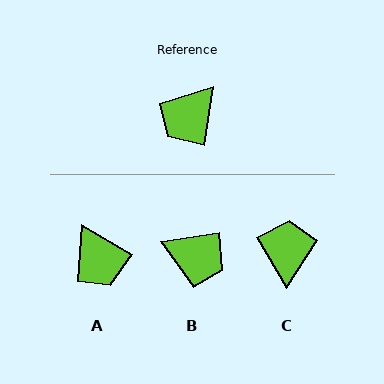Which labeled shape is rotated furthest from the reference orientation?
C, about 140 degrees away.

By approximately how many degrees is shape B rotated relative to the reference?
Approximately 108 degrees counter-clockwise.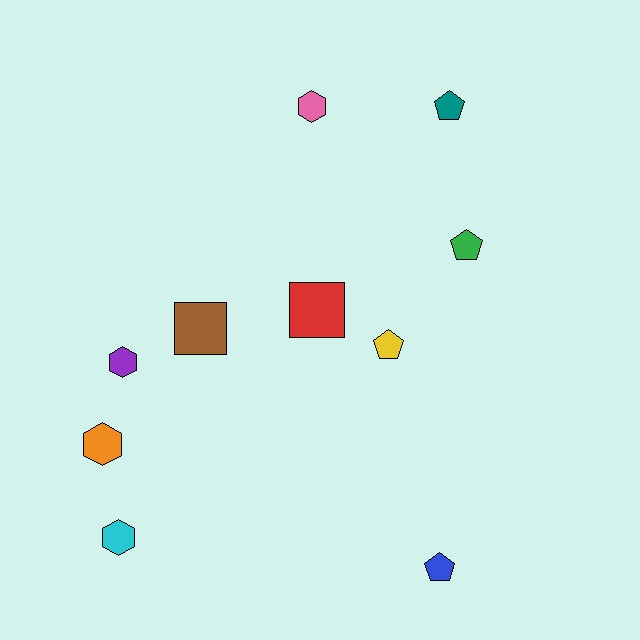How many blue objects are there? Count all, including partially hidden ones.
There is 1 blue object.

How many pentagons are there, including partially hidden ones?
There are 4 pentagons.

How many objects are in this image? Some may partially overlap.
There are 10 objects.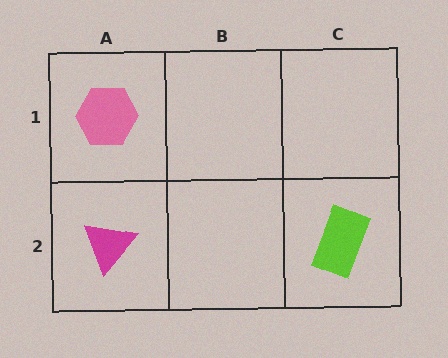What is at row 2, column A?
A magenta triangle.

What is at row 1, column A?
A pink hexagon.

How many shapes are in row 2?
2 shapes.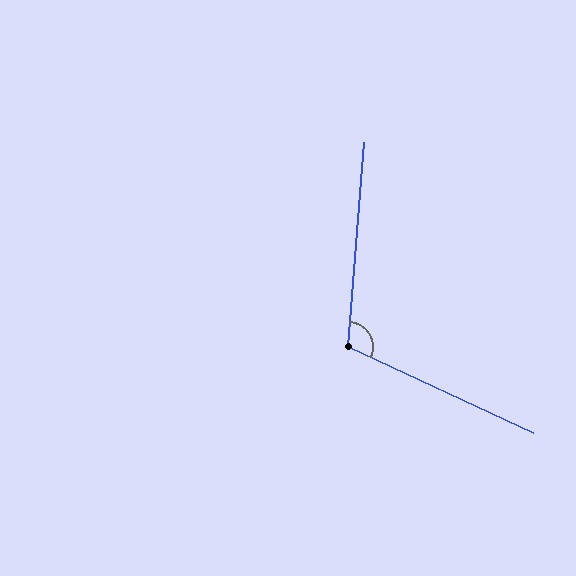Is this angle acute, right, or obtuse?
It is obtuse.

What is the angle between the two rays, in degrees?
Approximately 110 degrees.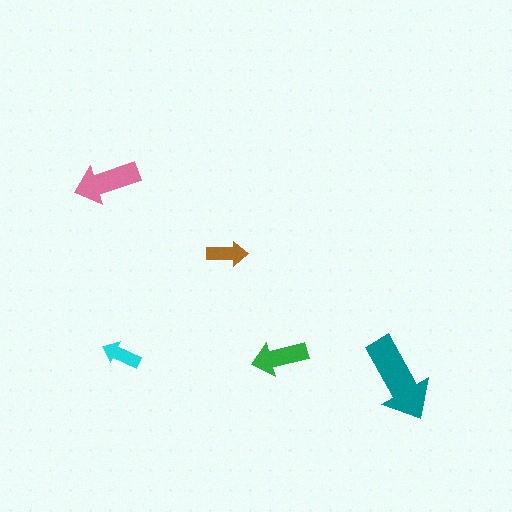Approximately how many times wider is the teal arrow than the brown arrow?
About 2 times wider.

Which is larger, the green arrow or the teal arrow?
The teal one.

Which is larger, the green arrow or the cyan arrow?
The green one.